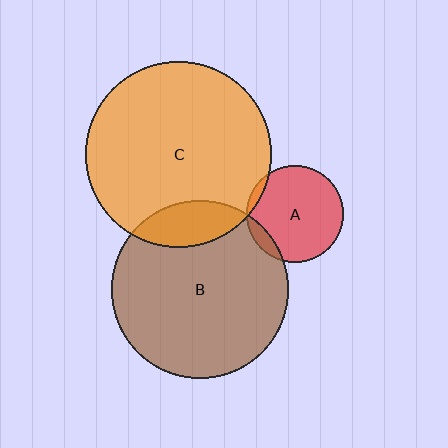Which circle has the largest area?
Circle C (orange).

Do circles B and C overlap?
Yes.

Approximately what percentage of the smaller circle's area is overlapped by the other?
Approximately 15%.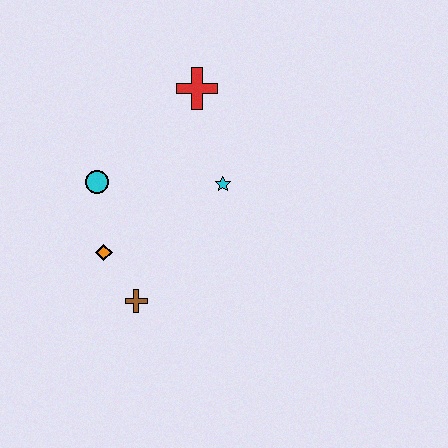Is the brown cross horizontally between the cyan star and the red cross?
No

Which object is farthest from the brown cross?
The red cross is farthest from the brown cross.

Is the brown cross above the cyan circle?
No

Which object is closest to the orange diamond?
The brown cross is closest to the orange diamond.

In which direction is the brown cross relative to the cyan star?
The brown cross is below the cyan star.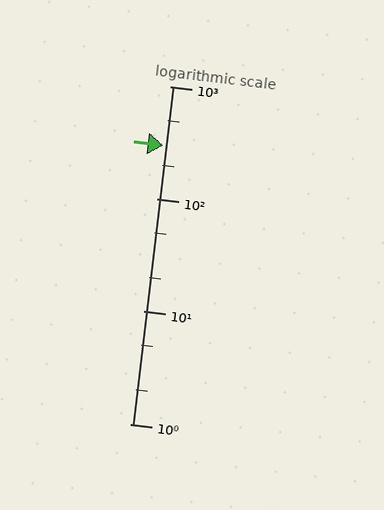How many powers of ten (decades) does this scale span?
The scale spans 3 decades, from 1 to 1000.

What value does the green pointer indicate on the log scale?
The pointer indicates approximately 300.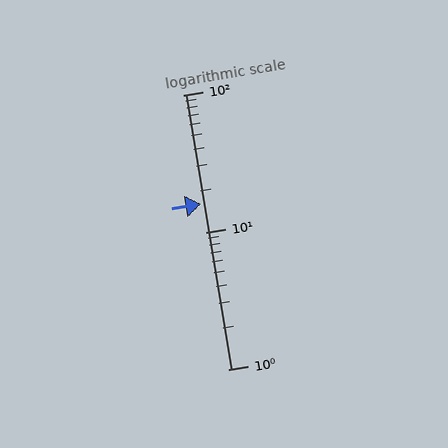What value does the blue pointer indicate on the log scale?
The pointer indicates approximately 16.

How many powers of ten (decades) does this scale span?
The scale spans 2 decades, from 1 to 100.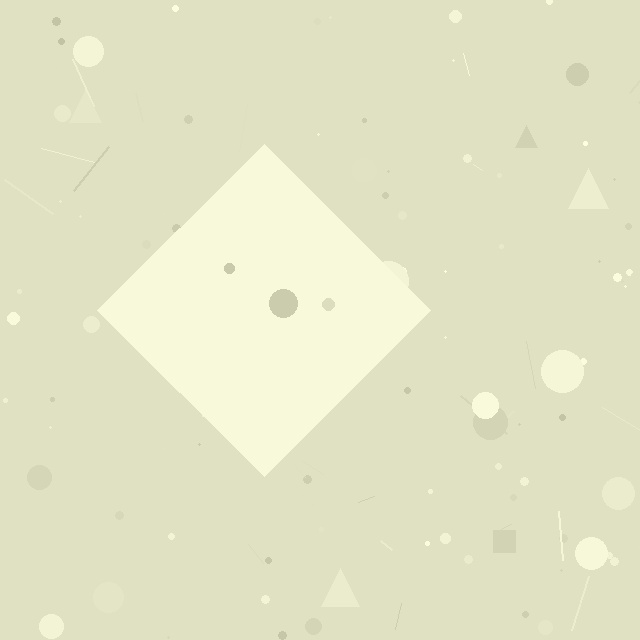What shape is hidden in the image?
A diamond is hidden in the image.